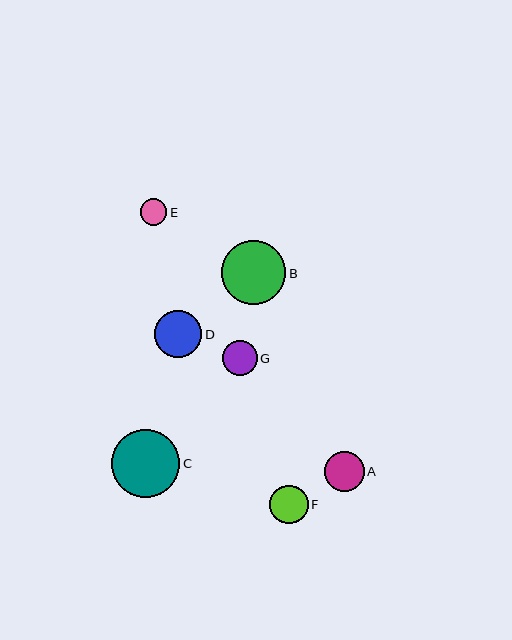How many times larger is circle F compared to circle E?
Circle F is approximately 1.5 times the size of circle E.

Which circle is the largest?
Circle C is the largest with a size of approximately 68 pixels.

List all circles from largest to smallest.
From largest to smallest: C, B, D, A, F, G, E.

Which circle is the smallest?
Circle E is the smallest with a size of approximately 26 pixels.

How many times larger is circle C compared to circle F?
Circle C is approximately 1.8 times the size of circle F.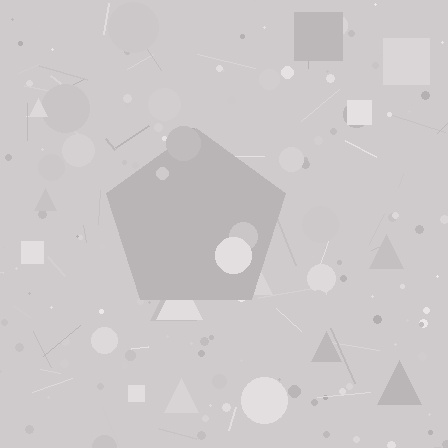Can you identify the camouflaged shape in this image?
The camouflaged shape is a pentagon.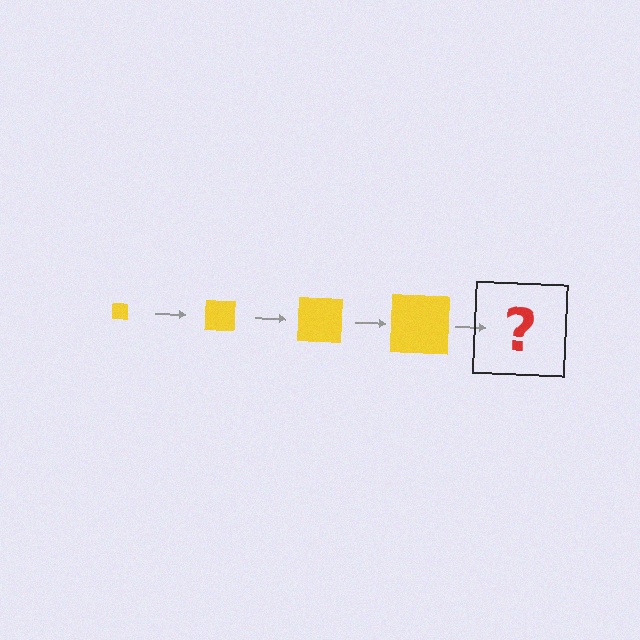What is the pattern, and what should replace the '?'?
The pattern is that the square gets progressively larger each step. The '?' should be a yellow square, larger than the previous one.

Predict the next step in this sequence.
The next step is a yellow square, larger than the previous one.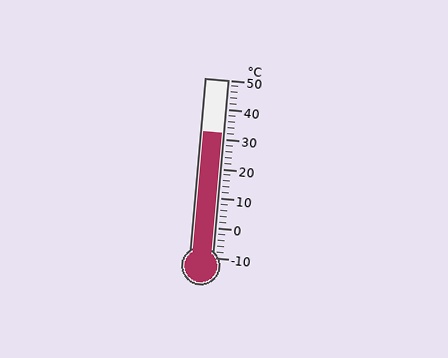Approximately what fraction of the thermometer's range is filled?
The thermometer is filled to approximately 70% of its range.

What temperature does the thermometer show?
The thermometer shows approximately 32°C.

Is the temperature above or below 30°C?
The temperature is above 30°C.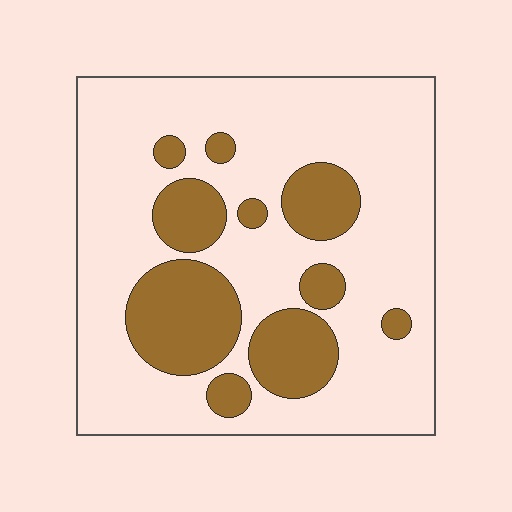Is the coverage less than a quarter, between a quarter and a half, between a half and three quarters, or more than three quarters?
Between a quarter and a half.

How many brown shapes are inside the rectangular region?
10.